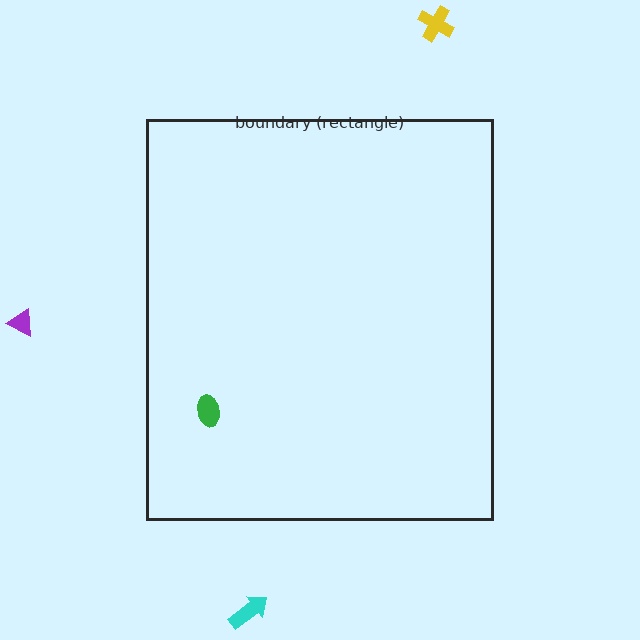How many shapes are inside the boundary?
1 inside, 3 outside.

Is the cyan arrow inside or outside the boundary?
Outside.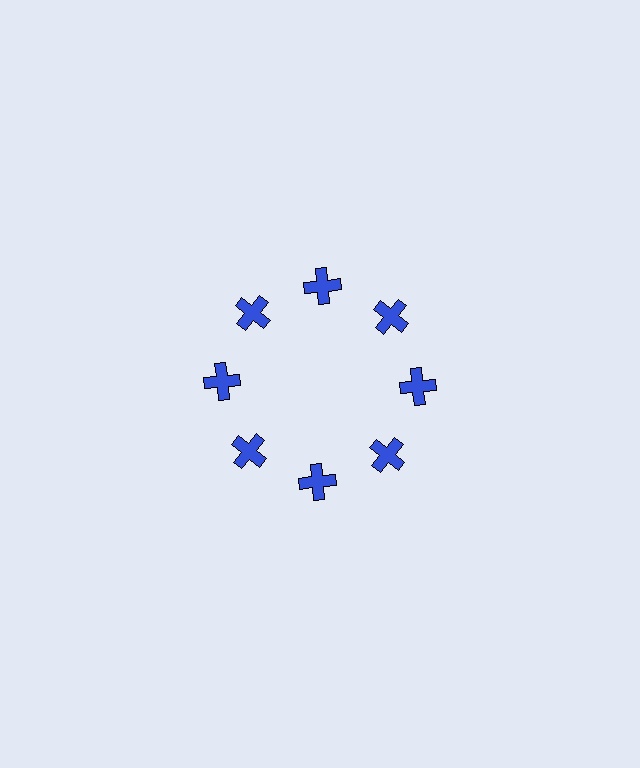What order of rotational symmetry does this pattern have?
This pattern has 8-fold rotational symmetry.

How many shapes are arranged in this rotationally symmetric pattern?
There are 8 shapes, arranged in 8 groups of 1.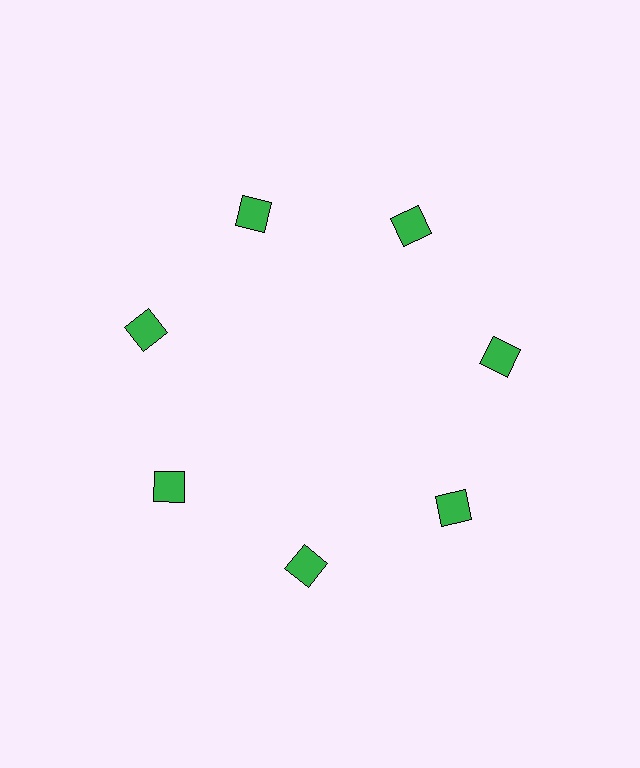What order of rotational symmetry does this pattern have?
This pattern has 7-fold rotational symmetry.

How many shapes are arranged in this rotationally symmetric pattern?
There are 7 shapes, arranged in 7 groups of 1.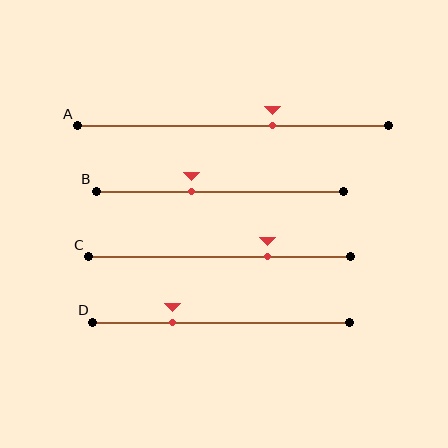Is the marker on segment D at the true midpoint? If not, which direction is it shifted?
No, the marker on segment D is shifted to the left by about 19% of the segment length.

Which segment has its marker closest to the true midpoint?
Segment B has its marker closest to the true midpoint.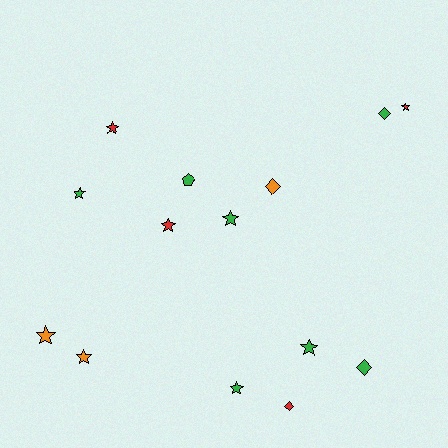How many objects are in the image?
There are 14 objects.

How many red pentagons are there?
There are no red pentagons.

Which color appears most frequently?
Green, with 7 objects.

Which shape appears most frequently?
Star, with 9 objects.